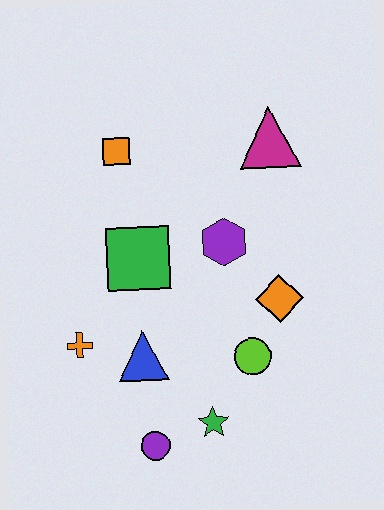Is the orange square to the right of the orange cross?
Yes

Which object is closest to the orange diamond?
The lime circle is closest to the orange diamond.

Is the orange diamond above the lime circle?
Yes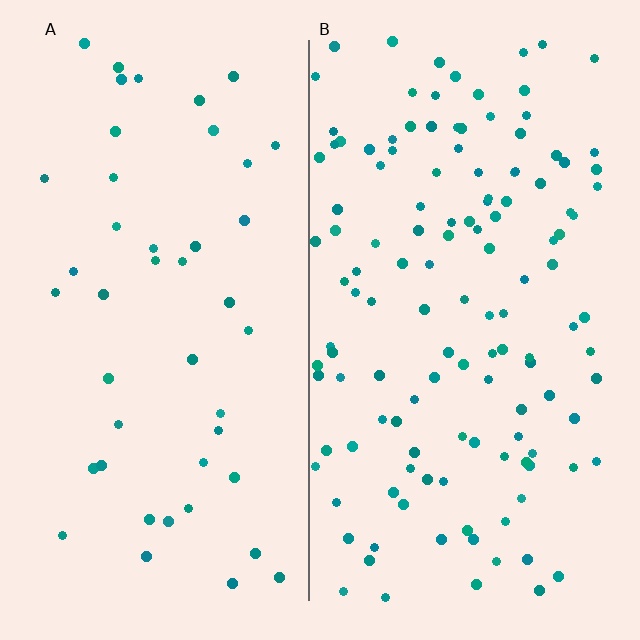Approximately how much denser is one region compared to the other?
Approximately 2.9× — region B over region A.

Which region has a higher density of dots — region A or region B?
B (the right).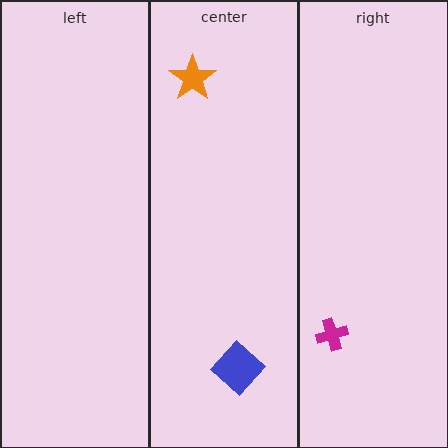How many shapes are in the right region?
1.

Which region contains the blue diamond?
The center region.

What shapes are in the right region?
The magenta cross.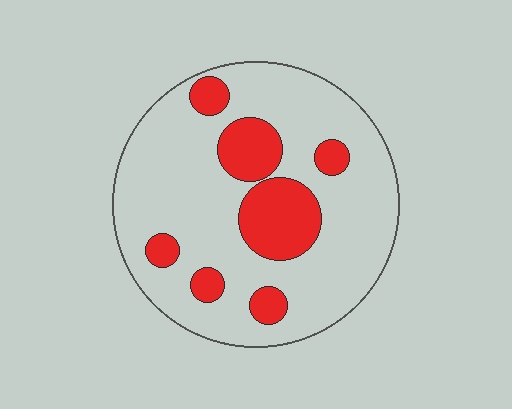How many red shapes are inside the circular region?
7.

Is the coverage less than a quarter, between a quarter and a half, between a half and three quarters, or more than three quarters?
Less than a quarter.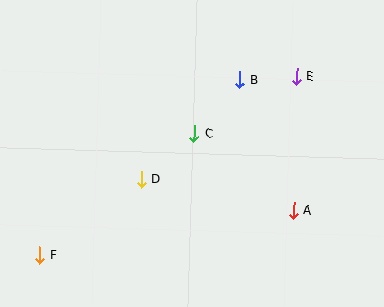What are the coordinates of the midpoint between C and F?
The midpoint between C and F is at (117, 194).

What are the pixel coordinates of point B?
Point B is at (240, 80).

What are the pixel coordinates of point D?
Point D is at (141, 179).